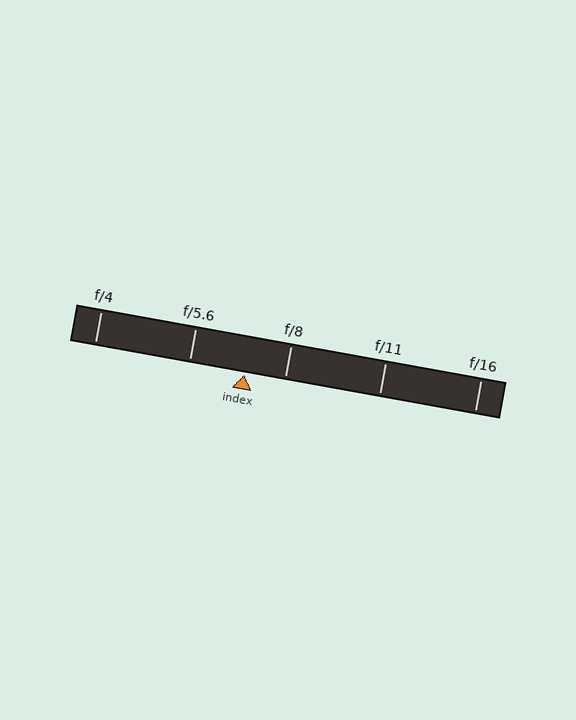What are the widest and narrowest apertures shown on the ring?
The widest aperture shown is f/4 and the narrowest is f/16.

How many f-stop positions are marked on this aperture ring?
There are 5 f-stop positions marked.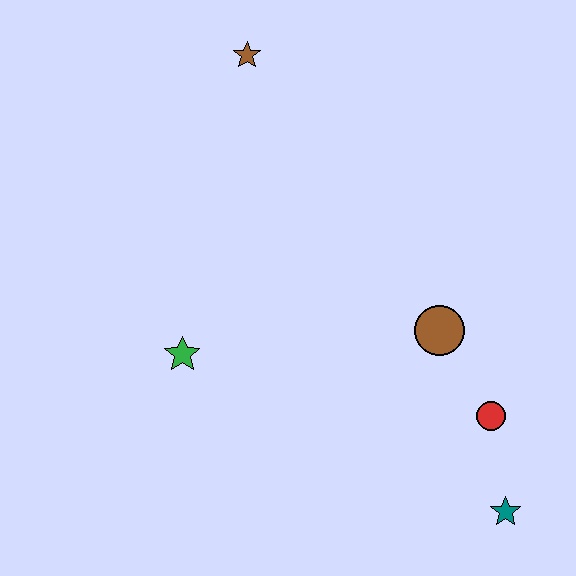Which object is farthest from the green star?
The teal star is farthest from the green star.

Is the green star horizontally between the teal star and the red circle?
No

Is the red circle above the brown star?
No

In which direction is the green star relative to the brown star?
The green star is below the brown star.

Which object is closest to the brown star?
The green star is closest to the brown star.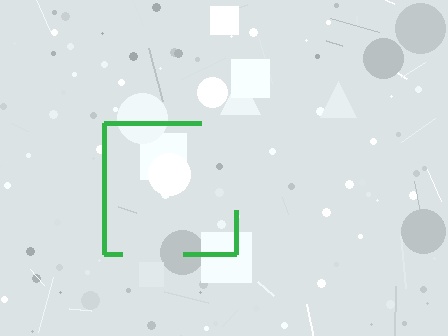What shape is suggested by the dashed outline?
The dashed outline suggests a square.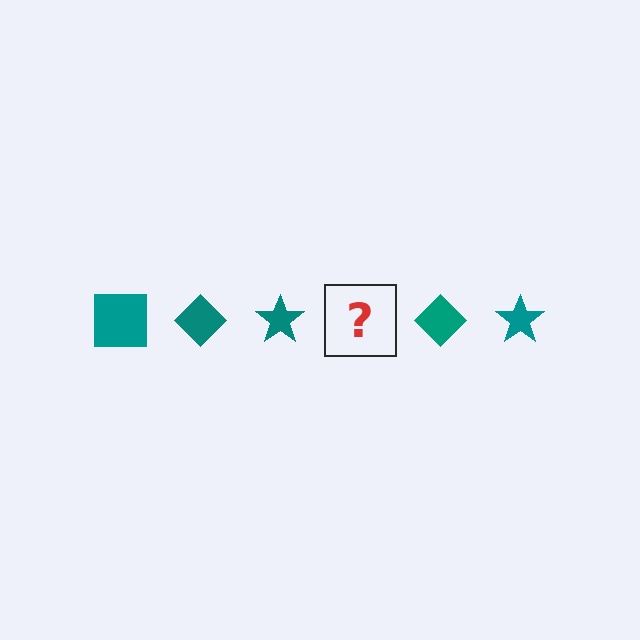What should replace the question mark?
The question mark should be replaced with a teal square.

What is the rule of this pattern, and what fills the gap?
The rule is that the pattern cycles through square, diamond, star shapes in teal. The gap should be filled with a teal square.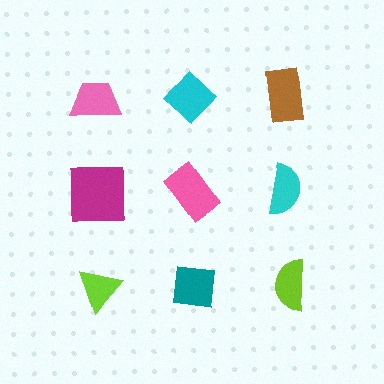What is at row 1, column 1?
A pink trapezoid.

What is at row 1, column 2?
A cyan diamond.